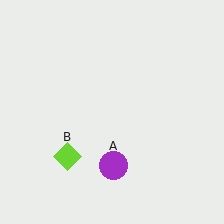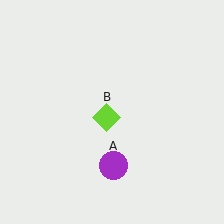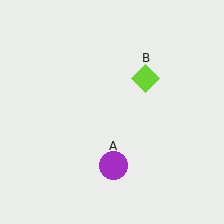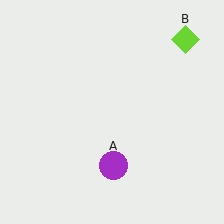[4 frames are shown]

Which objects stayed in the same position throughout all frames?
Purple circle (object A) remained stationary.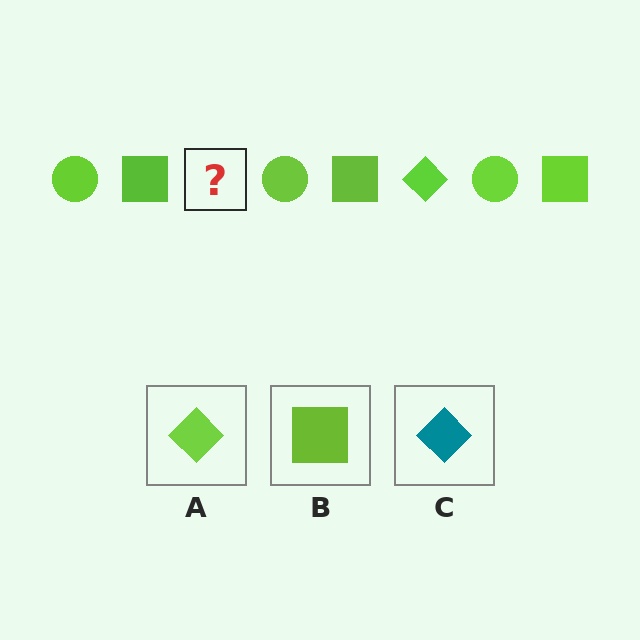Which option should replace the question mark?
Option A.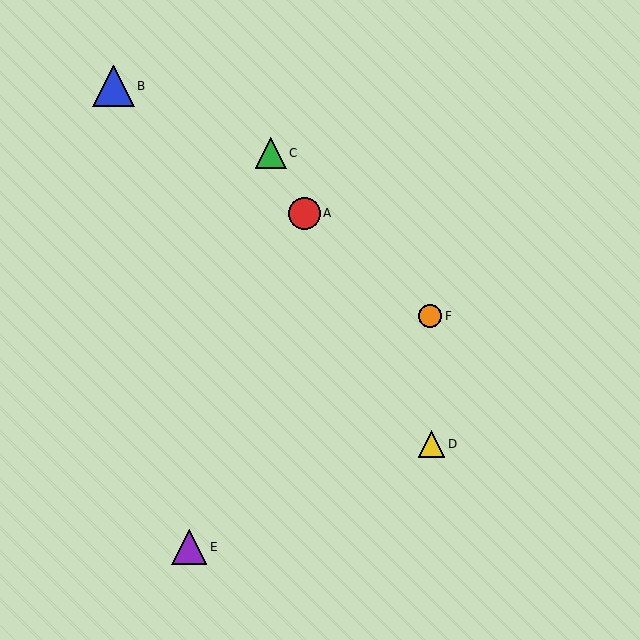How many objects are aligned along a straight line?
3 objects (A, C, D) are aligned along a straight line.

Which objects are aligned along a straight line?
Objects A, C, D are aligned along a straight line.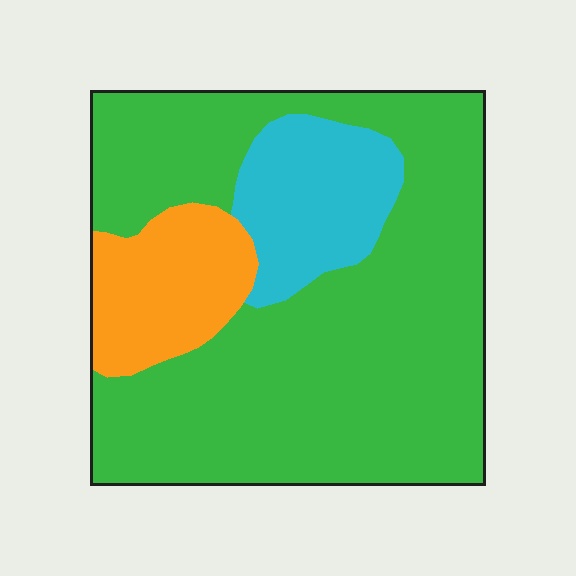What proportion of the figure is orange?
Orange takes up less than a quarter of the figure.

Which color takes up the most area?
Green, at roughly 70%.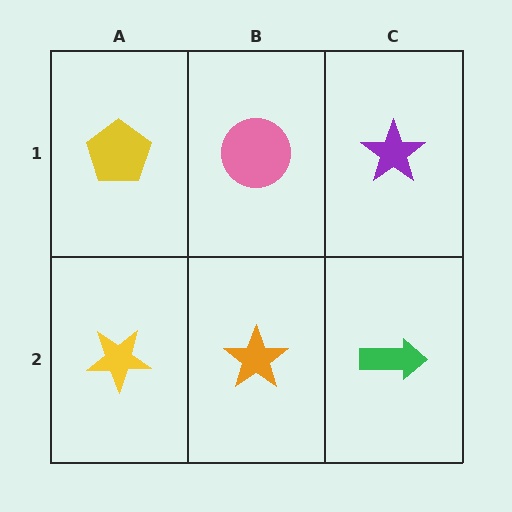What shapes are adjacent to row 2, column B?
A pink circle (row 1, column B), a yellow star (row 2, column A), a green arrow (row 2, column C).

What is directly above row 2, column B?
A pink circle.